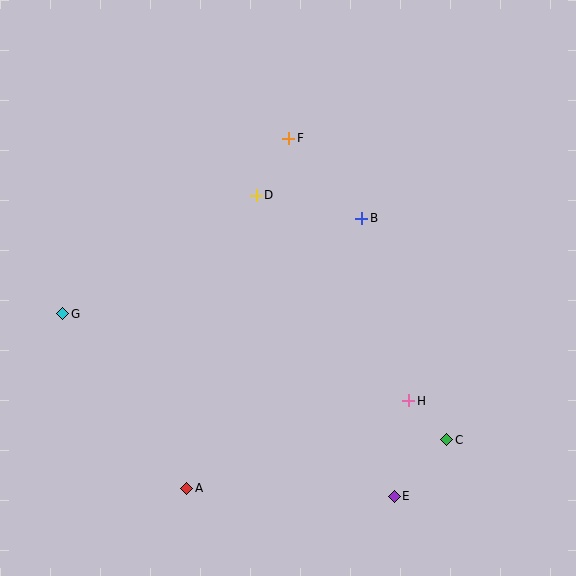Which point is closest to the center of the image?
Point D at (256, 195) is closest to the center.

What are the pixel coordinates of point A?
Point A is at (187, 488).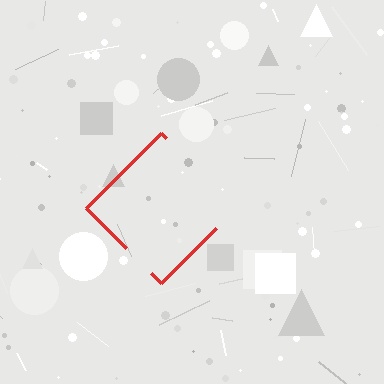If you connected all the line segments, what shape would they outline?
They would outline a diamond.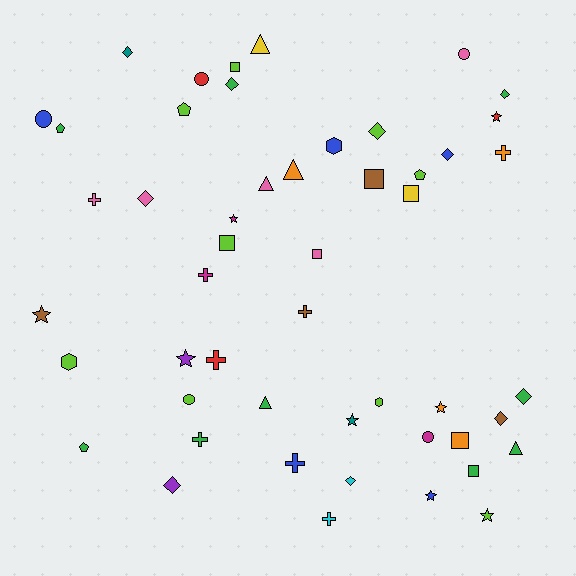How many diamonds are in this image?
There are 10 diamonds.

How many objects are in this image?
There are 50 objects.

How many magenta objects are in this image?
There are 3 magenta objects.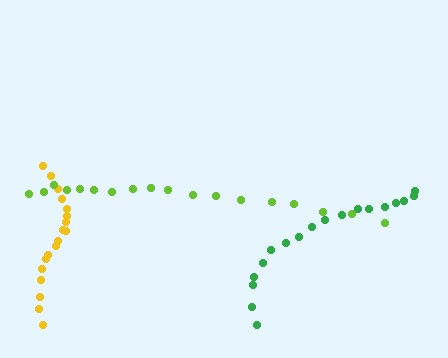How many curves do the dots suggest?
There are 3 distinct paths.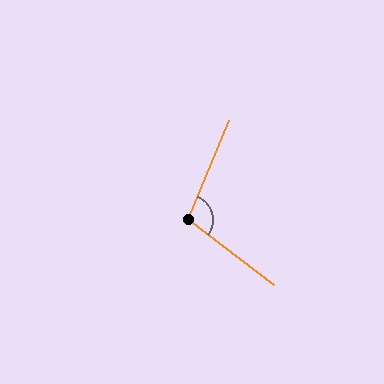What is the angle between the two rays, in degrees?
Approximately 105 degrees.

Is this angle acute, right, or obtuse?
It is obtuse.